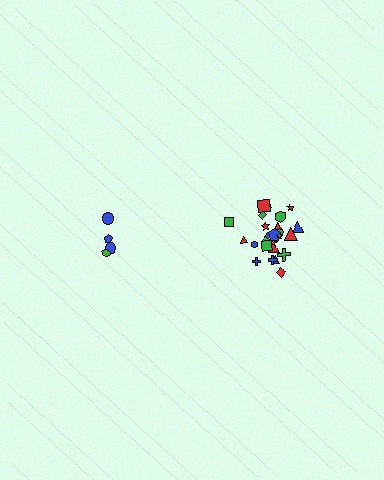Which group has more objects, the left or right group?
The right group.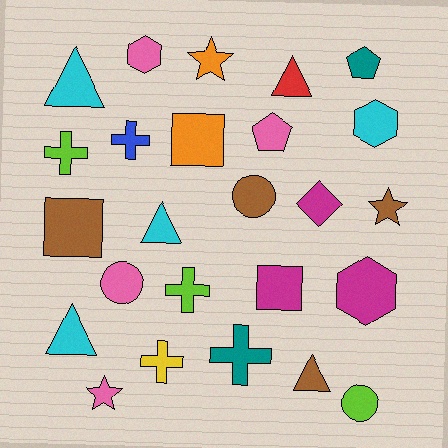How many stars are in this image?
There are 3 stars.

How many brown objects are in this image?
There are 4 brown objects.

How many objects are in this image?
There are 25 objects.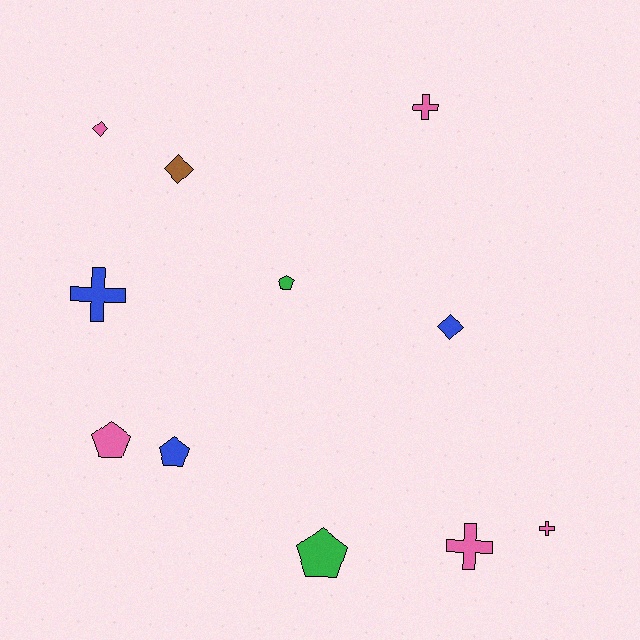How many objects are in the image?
There are 11 objects.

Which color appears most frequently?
Pink, with 5 objects.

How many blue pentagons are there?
There is 1 blue pentagon.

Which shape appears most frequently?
Pentagon, with 4 objects.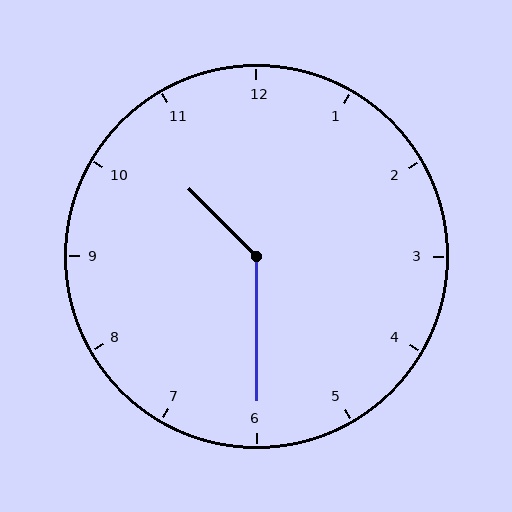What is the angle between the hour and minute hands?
Approximately 135 degrees.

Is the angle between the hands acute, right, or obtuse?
It is obtuse.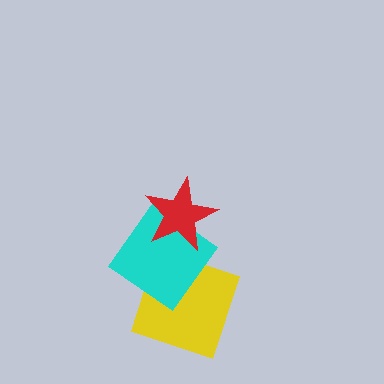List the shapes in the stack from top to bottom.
From top to bottom: the red star, the cyan diamond, the yellow square.